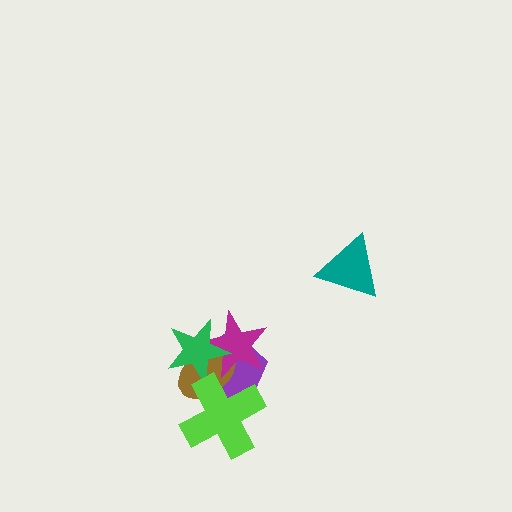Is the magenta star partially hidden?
Yes, it is partially covered by another shape.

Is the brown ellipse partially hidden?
Yes, it is partially covered by another shape.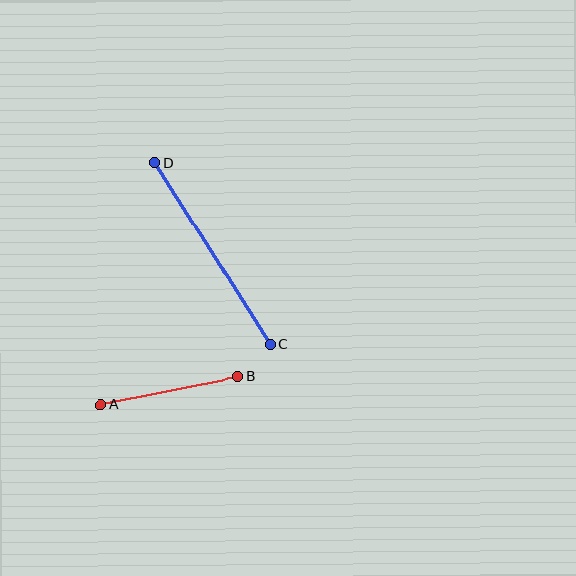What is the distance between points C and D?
The distance is approximately 215 pixels.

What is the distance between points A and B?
The distance is approximately 140 pixels.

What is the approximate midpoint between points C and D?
The midpoint is at approximately (213, 254) pixels.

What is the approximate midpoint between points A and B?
The midpoint is at approximately (169, 391) pixels.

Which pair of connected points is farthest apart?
Points C and D are farthest apart.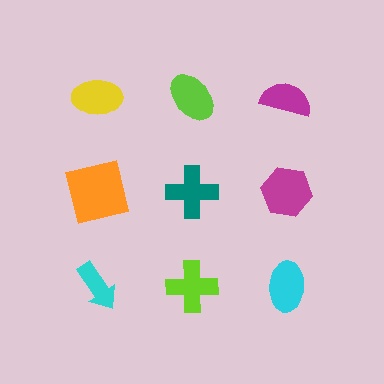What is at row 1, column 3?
A magenta semicircle.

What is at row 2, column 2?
A teal cross.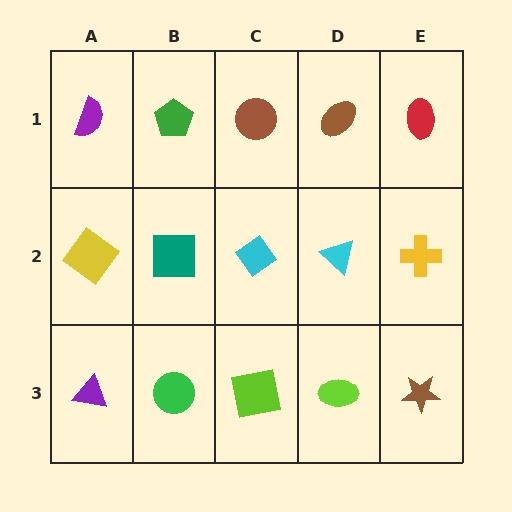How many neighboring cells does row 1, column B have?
3.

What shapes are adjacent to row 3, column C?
A cyan diamond (row 2, column C), a green circle (row 3, column B), a lime ellipse (row 3, column D).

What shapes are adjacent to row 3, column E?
A yellow cross (row 2, column E), a lime ellipse (row 3, column D).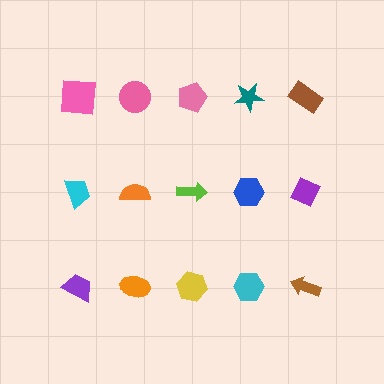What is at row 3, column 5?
A brown arrow.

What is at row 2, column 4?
A blue hexagon.